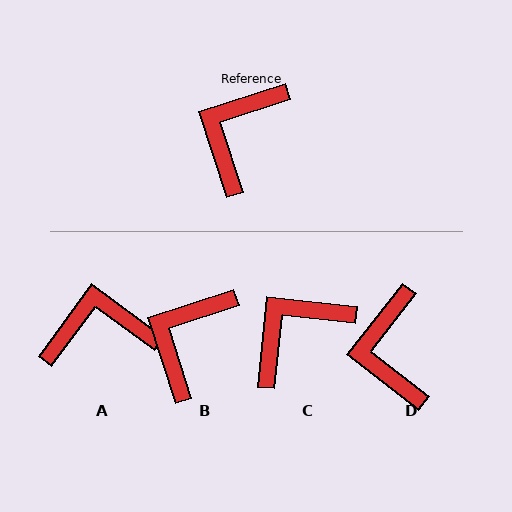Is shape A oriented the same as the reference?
No, it is off by about 54 degrees.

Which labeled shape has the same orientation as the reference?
B.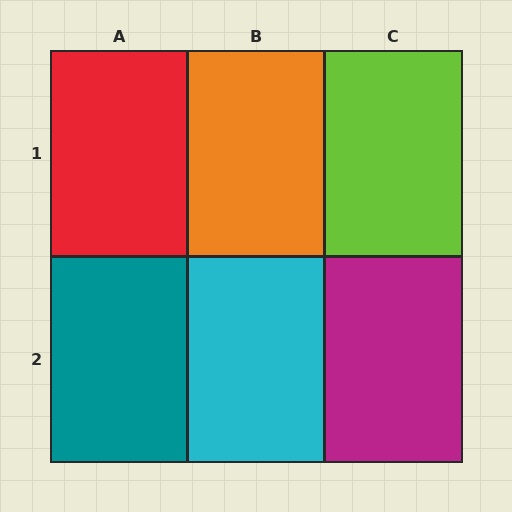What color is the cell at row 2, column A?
Teal.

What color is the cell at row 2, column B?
Cyan.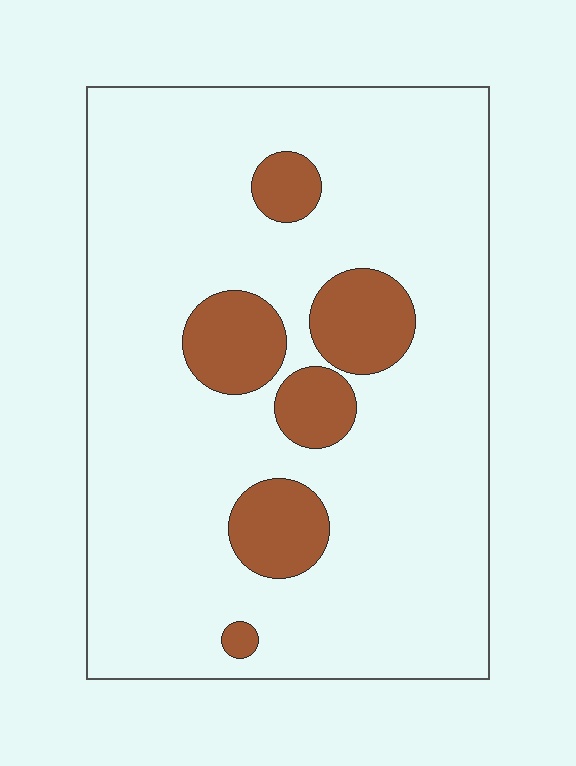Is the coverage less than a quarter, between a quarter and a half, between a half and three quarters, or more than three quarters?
Less than a quarter.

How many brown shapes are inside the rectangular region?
6.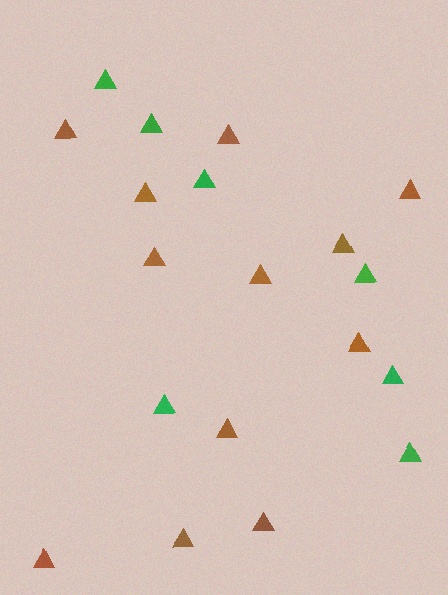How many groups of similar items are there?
There are 2 groups: one group of brown triangles (12) and one group of green triangles (7).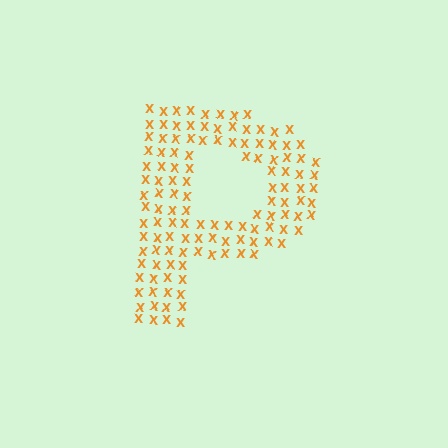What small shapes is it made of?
It is made of small letter X's.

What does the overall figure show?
The overall figure shows the letter P.